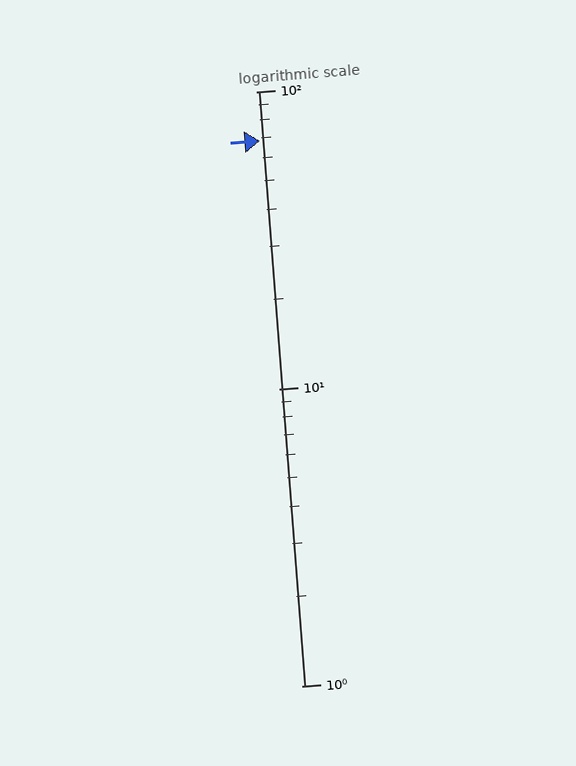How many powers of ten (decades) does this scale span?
The scale spans 2 decades, from 1 to 100.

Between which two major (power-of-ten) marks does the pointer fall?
The pointer is between 10 and 100.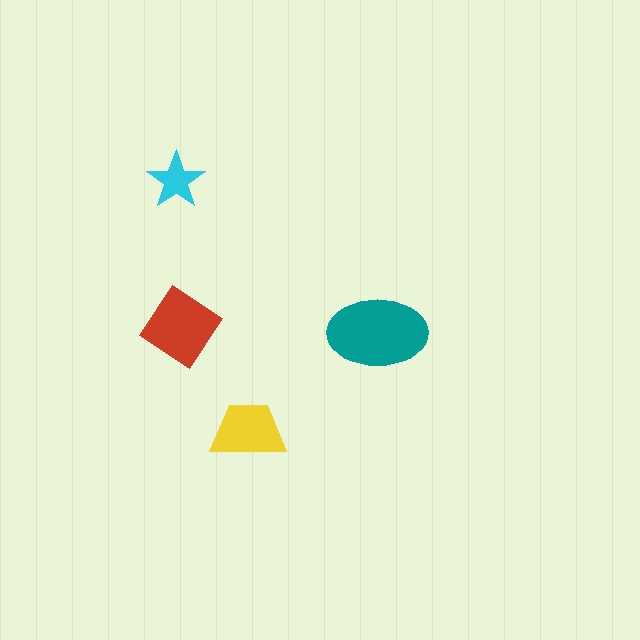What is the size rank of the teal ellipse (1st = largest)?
1st.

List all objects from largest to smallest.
The teal ellipse, the red diamond, the yellow trapezoid, the cyan star.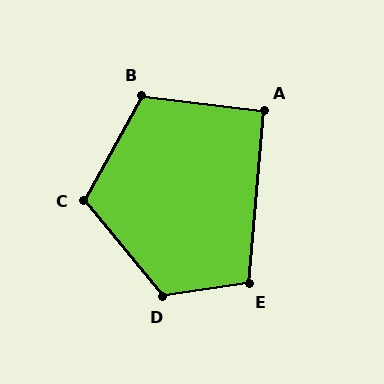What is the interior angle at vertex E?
Approximately 103 degrees (obtuse).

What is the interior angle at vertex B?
Approximately 112 degrees (obtuse).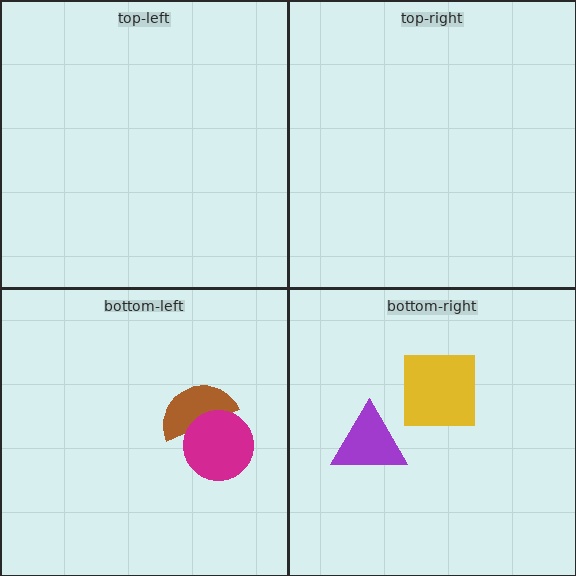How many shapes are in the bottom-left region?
2.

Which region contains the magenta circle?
The bottom-left region.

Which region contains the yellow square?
The bottom-right region.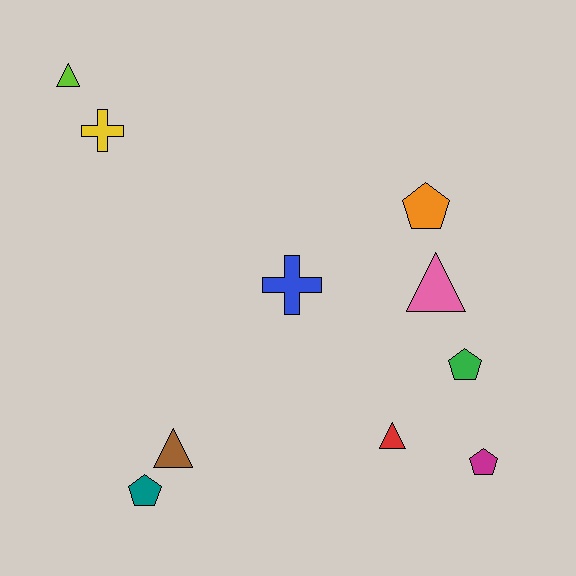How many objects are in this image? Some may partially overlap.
There are 10 objects.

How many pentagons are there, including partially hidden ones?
There are 4 pentagons.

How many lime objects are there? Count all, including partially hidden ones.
There is 1 lime object.